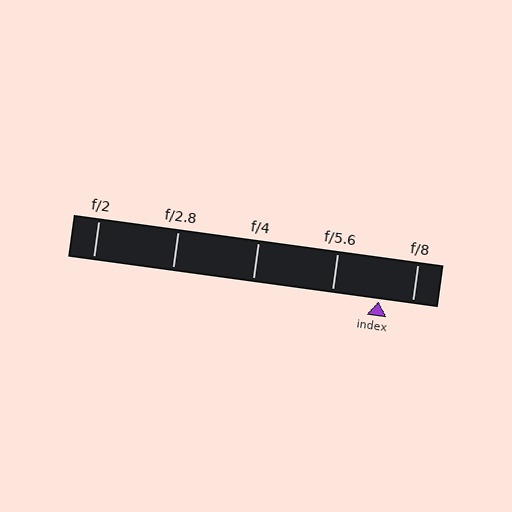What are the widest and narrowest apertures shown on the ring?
The widest aperture shown is f/2 and the narrowest is f/8.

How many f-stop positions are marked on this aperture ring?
There are 5 f-stop positions marked.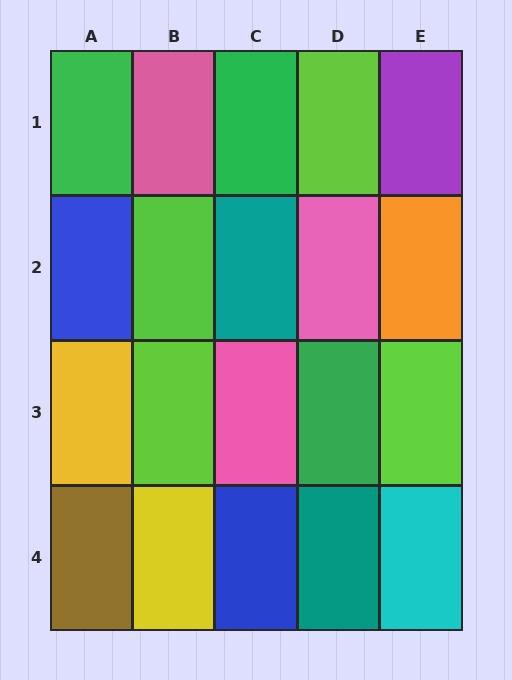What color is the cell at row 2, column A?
Blue.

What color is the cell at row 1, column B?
Pink.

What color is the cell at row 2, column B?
Lime.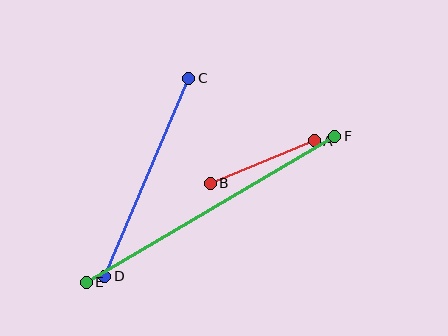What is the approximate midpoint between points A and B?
The midpoint is at approximately (262, 162) pixels.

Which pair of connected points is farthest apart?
Points E and F are farthest apart.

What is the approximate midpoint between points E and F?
The midpoint is at approximately (210, 209) pixels.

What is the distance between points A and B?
The distance is approximately 113 pixels.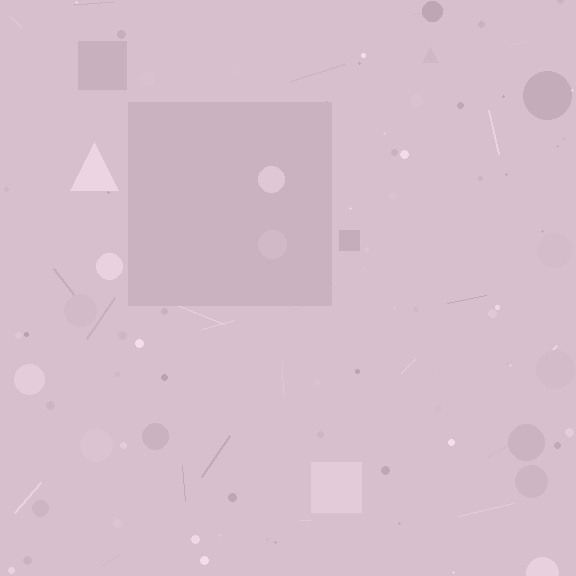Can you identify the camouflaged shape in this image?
The camouflaged shape is a square.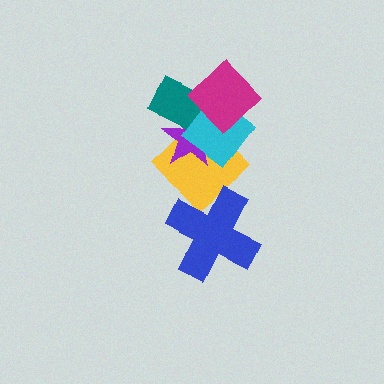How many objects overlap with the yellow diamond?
3 objects overlap with the yellow diamond.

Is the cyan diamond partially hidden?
Yes, it is partially covered by another shape.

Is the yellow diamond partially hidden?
Yes, it is partially covered by another shape.